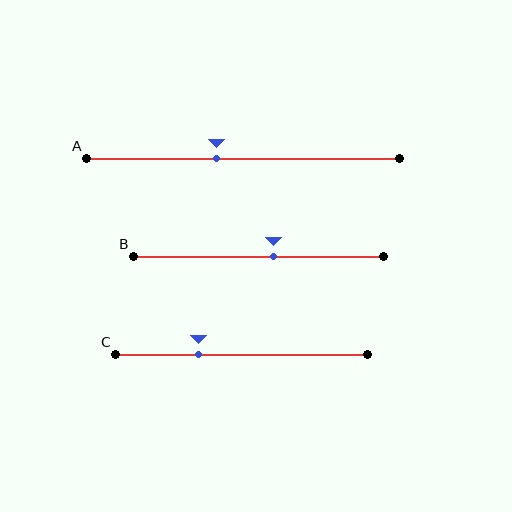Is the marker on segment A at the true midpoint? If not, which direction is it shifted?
No, the marker on segment A is shifted to the left by about 8% of the segment length.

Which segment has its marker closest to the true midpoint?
Segment B has its marker closest to the true midpoint.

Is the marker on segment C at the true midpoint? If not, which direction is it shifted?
No, the marker on segment C is shifted to the left by about 17% of the segment length.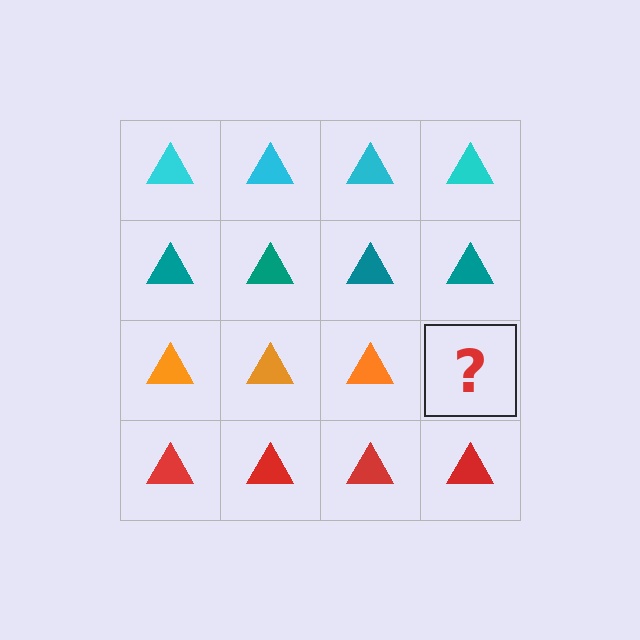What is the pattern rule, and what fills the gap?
The rule is that each row has a consistent color. The gap should be filled with an orange triangle.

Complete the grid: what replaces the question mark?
The question mark should be replaced with an orange triangle.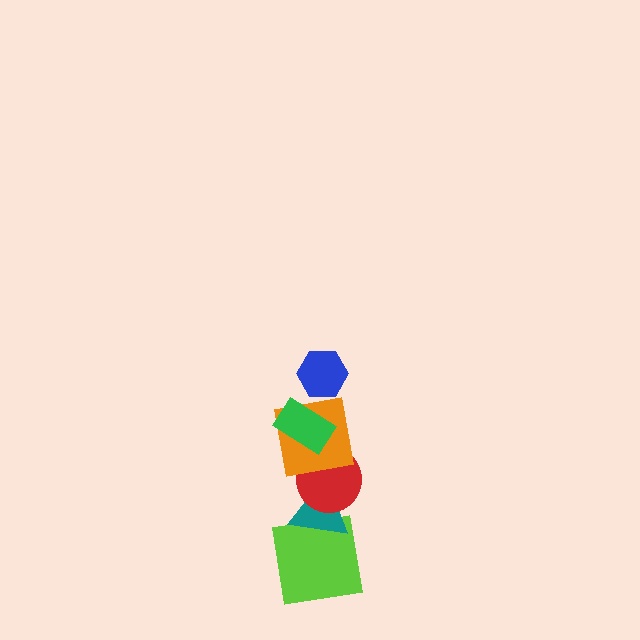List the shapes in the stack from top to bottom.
From top to bottom: the blue hexagon, the green rectangle, the orange square, the red circle, the teal triangle, the lime square.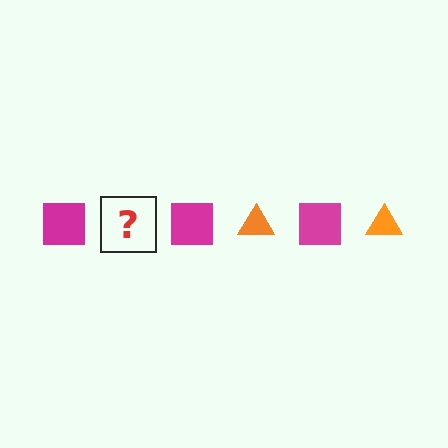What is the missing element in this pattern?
The missing element is an orange triangle.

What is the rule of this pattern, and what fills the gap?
The rule is that the pattern alternates between magenta square and orange triangle. The gap should be filled with an orange triangle.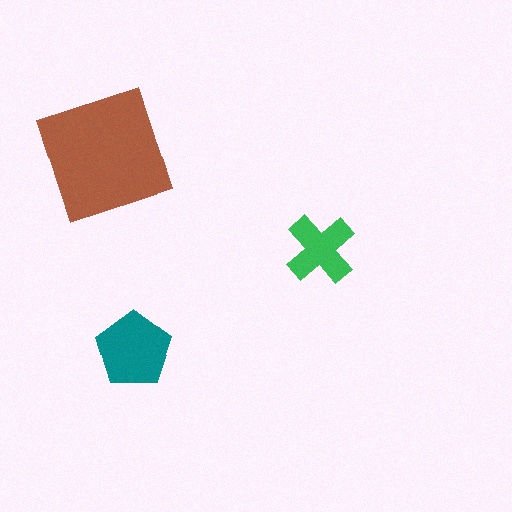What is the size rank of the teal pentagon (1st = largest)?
2nd.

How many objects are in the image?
There are 3 objects in the image.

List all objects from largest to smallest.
The brown square, the teal pentagon, the green cross.